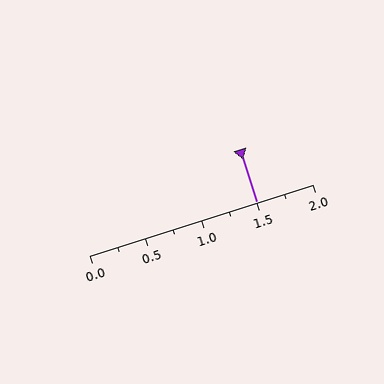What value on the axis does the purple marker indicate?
The marker indicates approximately 1.5.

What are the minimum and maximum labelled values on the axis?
The axis runs from 0.0 to 2.0.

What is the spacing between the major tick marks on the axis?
The major ticks are spaced 0.5 apart.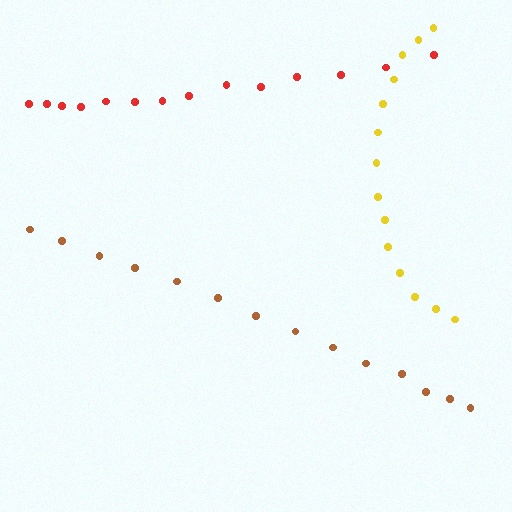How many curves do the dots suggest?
There are 3 distinct paths.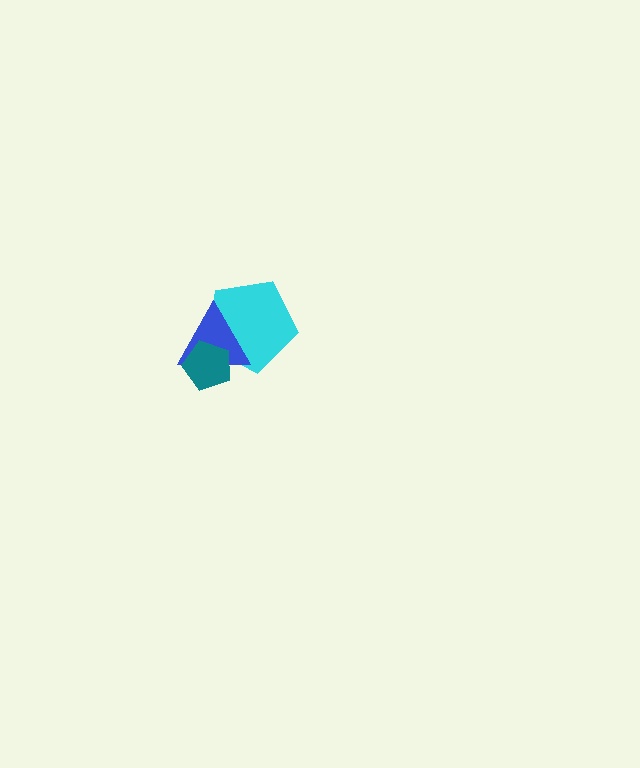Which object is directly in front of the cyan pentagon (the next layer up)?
The blue triangle is directly in front of the cyan pentagon.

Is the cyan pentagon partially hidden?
Yes, it is partially covered by another shape.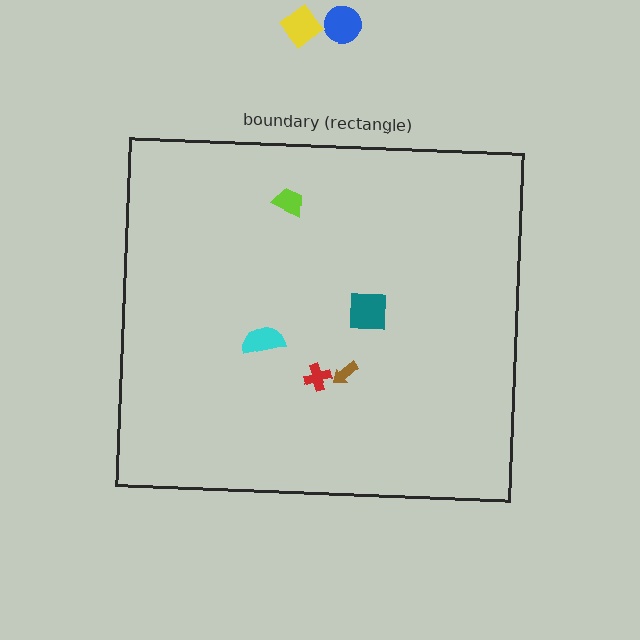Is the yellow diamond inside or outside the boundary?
Outside.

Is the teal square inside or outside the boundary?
Inside.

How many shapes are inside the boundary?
5 inside, 2 outside.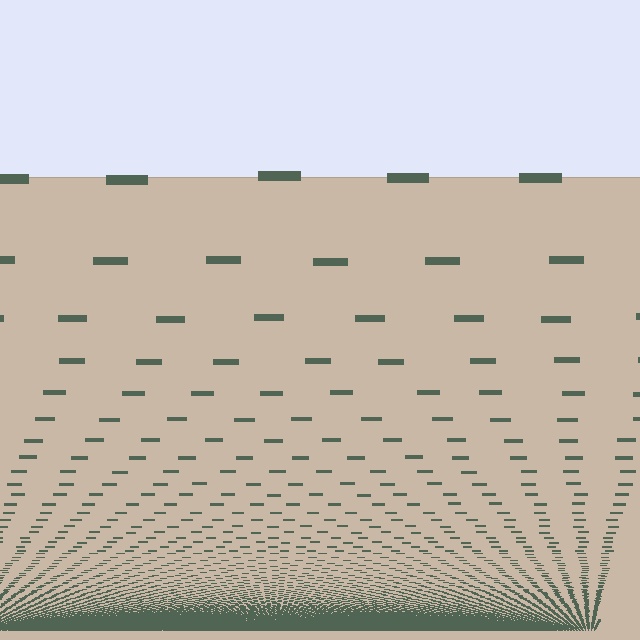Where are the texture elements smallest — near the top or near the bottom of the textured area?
Near the bottom.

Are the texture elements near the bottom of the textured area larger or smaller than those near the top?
Smaller. The gradient is inverted — elements near the bottom are smaller and denser.